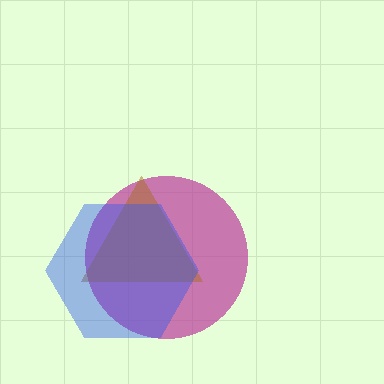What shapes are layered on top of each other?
The layered shapes are: a magenta circle, a brown triangle, a blue hexagon.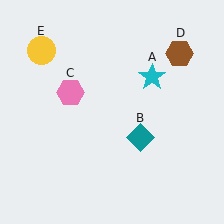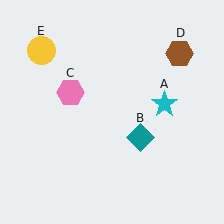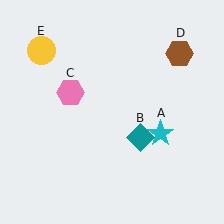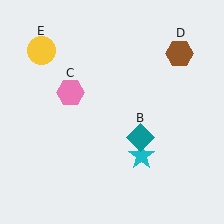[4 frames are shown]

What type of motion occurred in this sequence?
The cyan star (object A) rotated clockwise around the center of the scene.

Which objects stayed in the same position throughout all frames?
Teal diamond (object B) and pink hexagon (object C) and brown hexagon (object D) and yellow circle (object E) remained stationary.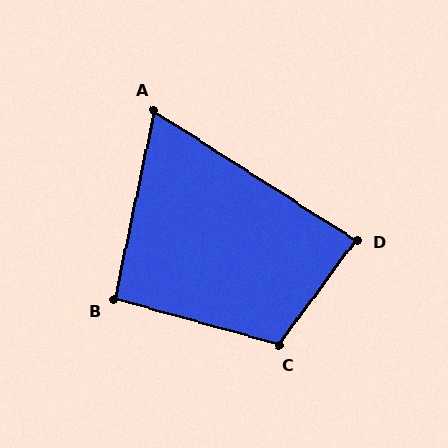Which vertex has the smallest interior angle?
A, at approximately 69 degrees.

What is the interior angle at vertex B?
Approximately 94 degrees (approximately right).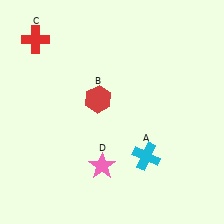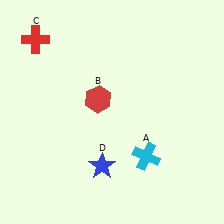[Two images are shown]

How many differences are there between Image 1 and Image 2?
There is 1 difference between the two images.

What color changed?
The star (D) changed from pink in Image 1 to blue in Image 2.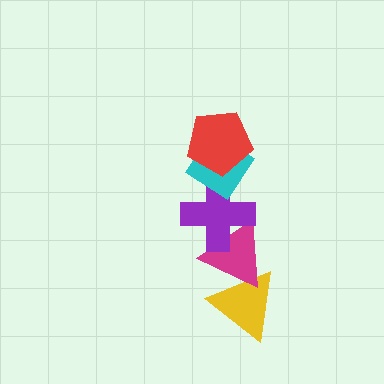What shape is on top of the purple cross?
The cyan diamond is on top of the purple cross.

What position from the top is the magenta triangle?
The magenta triangle is 4th from the top.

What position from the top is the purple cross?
The purple cross is 3rd from the top.